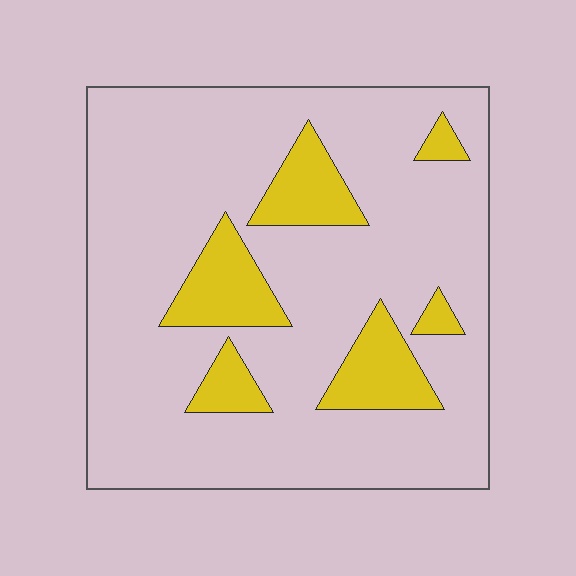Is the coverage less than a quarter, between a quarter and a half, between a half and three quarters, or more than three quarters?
Less than a quarter.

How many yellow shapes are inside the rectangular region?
6.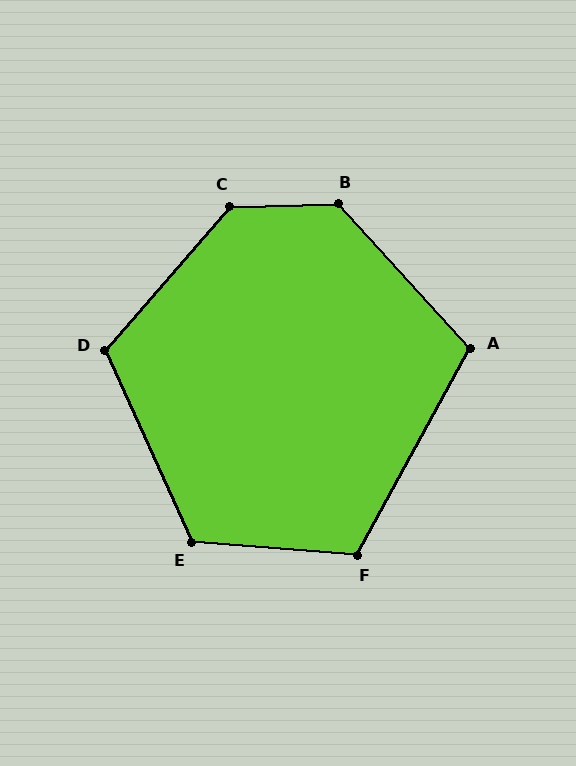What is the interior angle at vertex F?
Approximately 114 degrees (obtuse).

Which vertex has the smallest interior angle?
A, at approximately 109 degrees.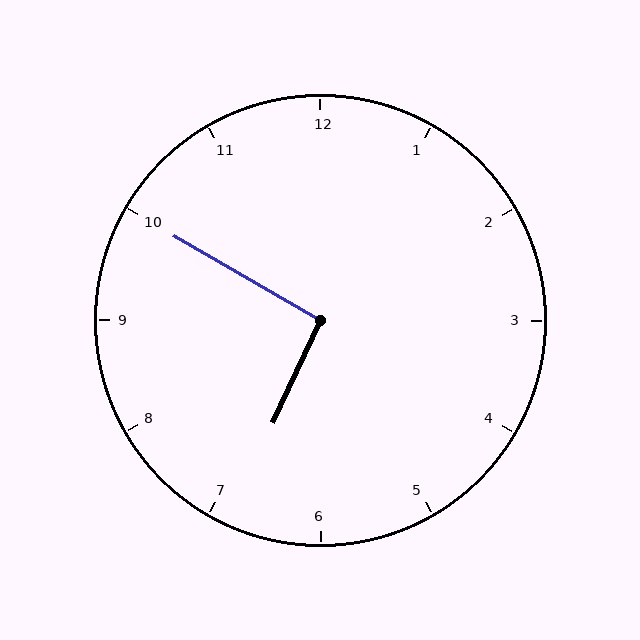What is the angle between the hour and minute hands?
Approximately 95 degrees.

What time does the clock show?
6:50.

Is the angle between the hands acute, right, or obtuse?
It is right.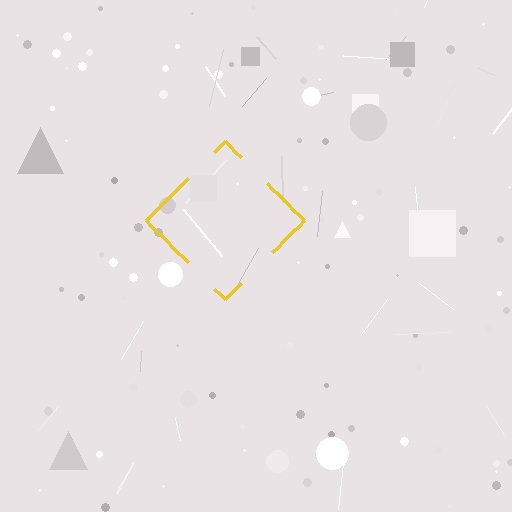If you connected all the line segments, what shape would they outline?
They would outline a diamond.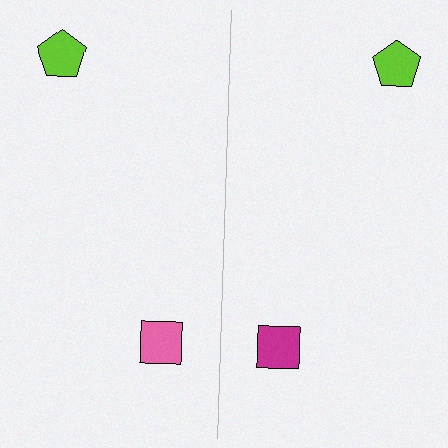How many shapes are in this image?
There are 4 shapes in this image.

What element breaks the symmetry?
The magenta square on the right side breaks the symmetry — its mirror counterpart is pink.